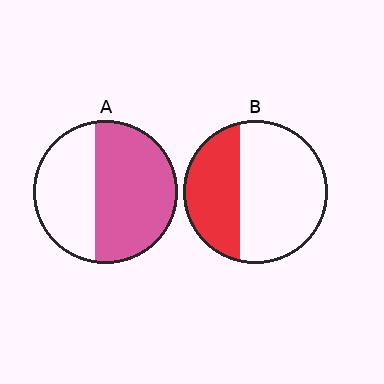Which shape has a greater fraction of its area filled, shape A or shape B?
Shape A.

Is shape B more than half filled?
No.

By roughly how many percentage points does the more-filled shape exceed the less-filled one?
By roughly 25 percentage points (A over B).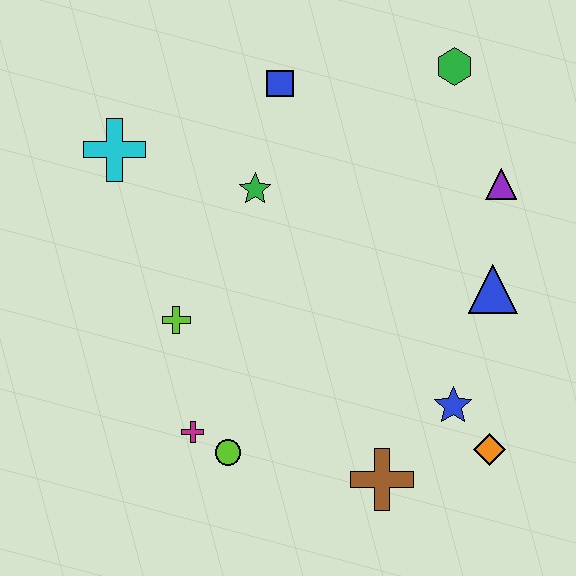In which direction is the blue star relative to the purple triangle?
The blue star is below the purple triangle.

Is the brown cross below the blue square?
Yes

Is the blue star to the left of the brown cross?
No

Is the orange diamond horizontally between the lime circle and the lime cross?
No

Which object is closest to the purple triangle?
The blue triangle is closest to the purple triangle.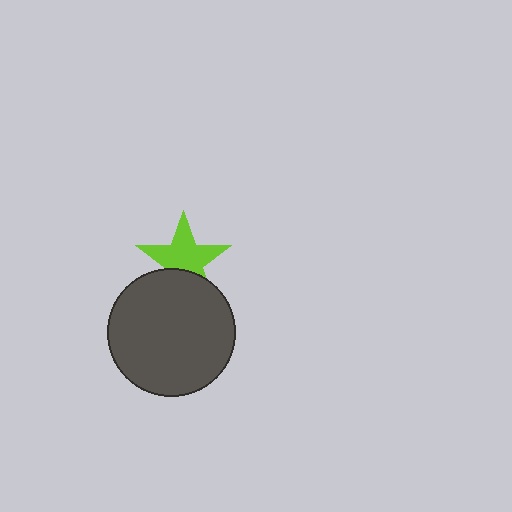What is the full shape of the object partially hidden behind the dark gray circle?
The partially hidden object is a lime star.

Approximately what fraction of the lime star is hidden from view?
Roughly 32% of the lime star is hidden behind the dark gray circle.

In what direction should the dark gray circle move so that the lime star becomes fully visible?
The dark gray circle should move down. That is the shortest direction to clear the overlap and leave the lime star fully visible.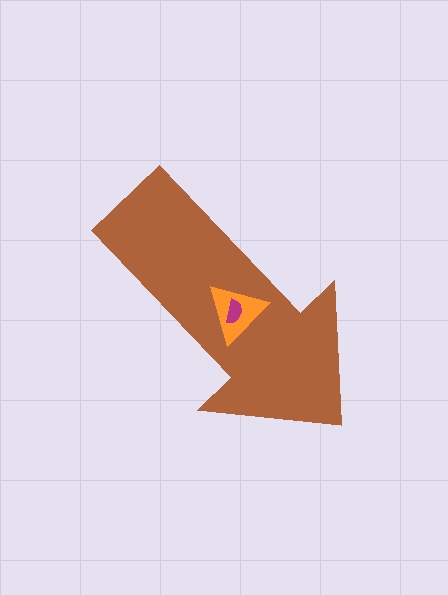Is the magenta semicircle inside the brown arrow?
Yes.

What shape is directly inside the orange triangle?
The magenta semicircle.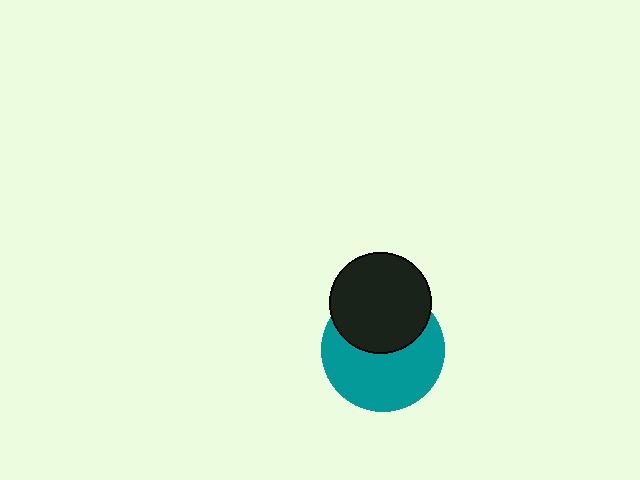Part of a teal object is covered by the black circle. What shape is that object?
It is a circle.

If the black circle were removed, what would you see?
You would see the complete teal circle.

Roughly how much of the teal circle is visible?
About half of it is visible (roughly 60%).